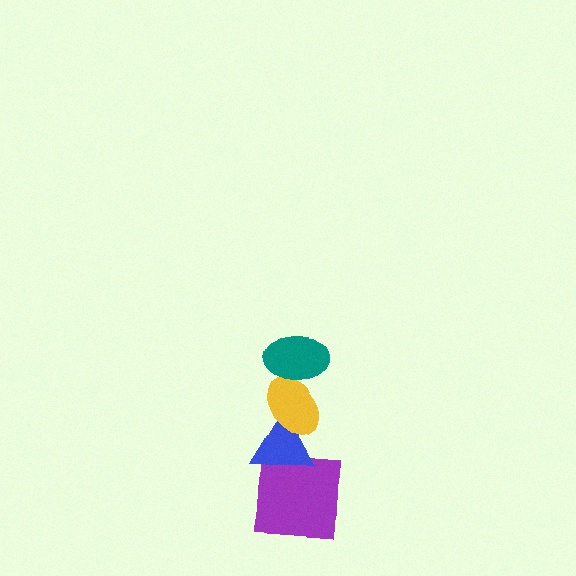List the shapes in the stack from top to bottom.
From top to bottom: the teal ellipse, the yellow ellipse, the blue triangle, the purple square.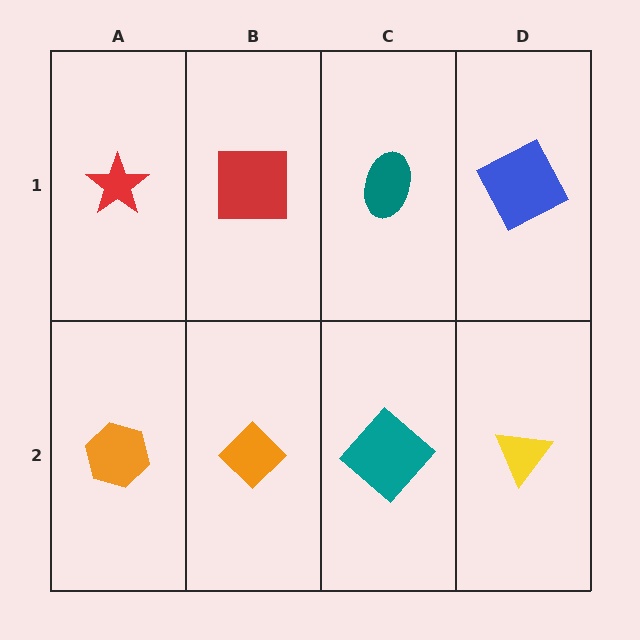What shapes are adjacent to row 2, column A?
A red star (row 1, column A), an orange diamond (row 2, column B).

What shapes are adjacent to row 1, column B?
An orange diamond (row 2, column B), a red star (row 1, column A), a teal ellipse (row 1, column C).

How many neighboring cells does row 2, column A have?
2.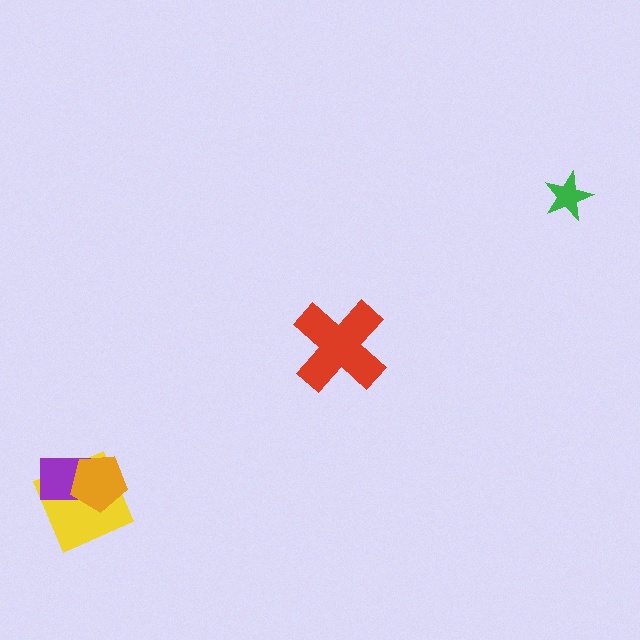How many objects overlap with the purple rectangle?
2 objects overlap with the purple rectangle.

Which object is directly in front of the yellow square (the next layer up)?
The purple rectangle is directly in front of the yellow square.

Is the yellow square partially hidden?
Yes, it is partially covered by another shape.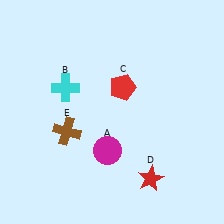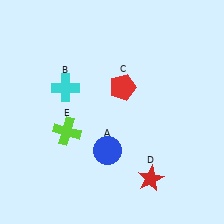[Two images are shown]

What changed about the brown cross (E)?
In Image 1, E is brown. In Image 2, it changed to lime.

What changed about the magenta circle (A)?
In Image 1, A is magenta. In Image 2, it changed to blue.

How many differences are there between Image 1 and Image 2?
There are 2 differences between the two images.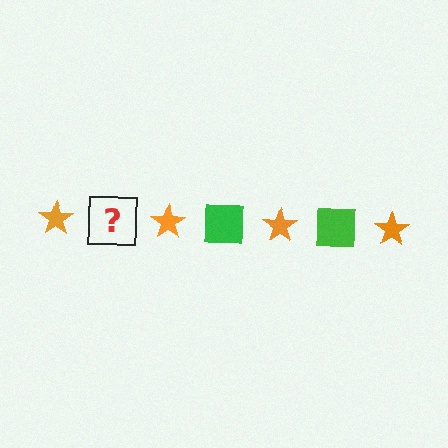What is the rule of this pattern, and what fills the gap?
The rule is that the pattern alternates between orange star and green square. The gap should be filled with a green square.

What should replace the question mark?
The question mark should be replaced with a green square.